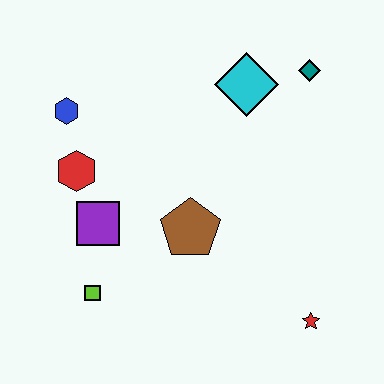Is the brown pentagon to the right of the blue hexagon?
Yes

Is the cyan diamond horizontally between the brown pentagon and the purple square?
No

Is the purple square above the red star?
Yes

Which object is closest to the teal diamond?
The cyan diamond is closest to the teal diamond.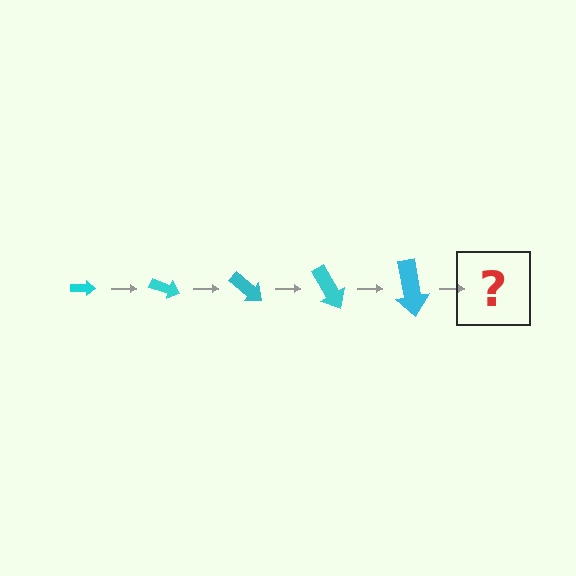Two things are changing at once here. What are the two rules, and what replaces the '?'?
The two rules are that the arrow grows larger each step and it rotates 20 degrees each step. The '?' should be an arrow, larger than the previous one and rotated 100 degrees from the start.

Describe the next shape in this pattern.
It should be an arrow, larger than the previous one and rotated 100 degrees from the start.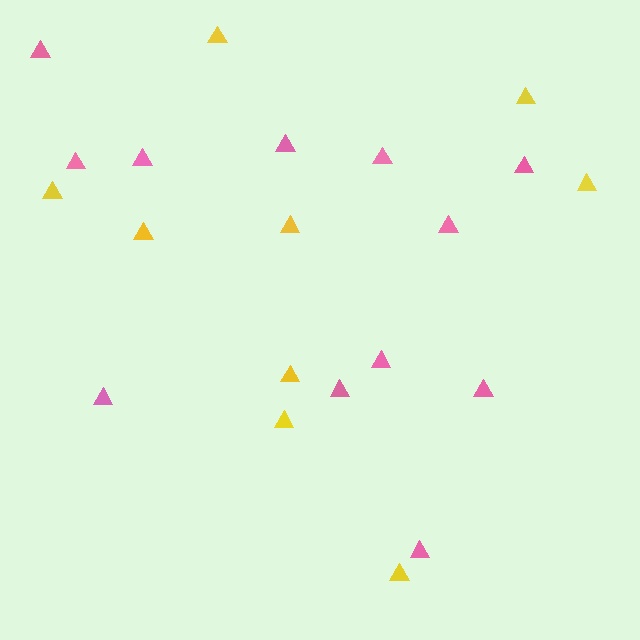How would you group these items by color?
There are 2 groups: one group of pink triangles (12) and one group of yellow triangles (9).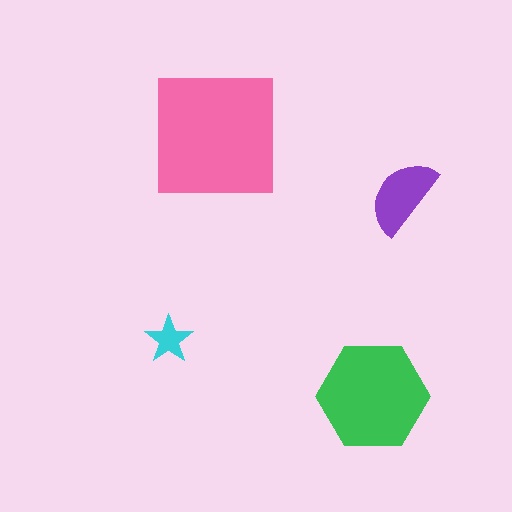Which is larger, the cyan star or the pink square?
The pink square.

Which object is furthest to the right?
The purple semicircle is rightmost.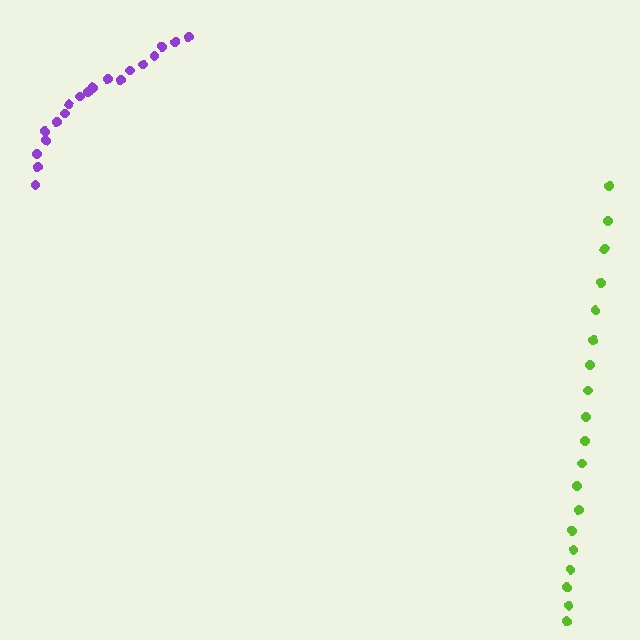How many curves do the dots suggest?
There are 2 distinct paths.